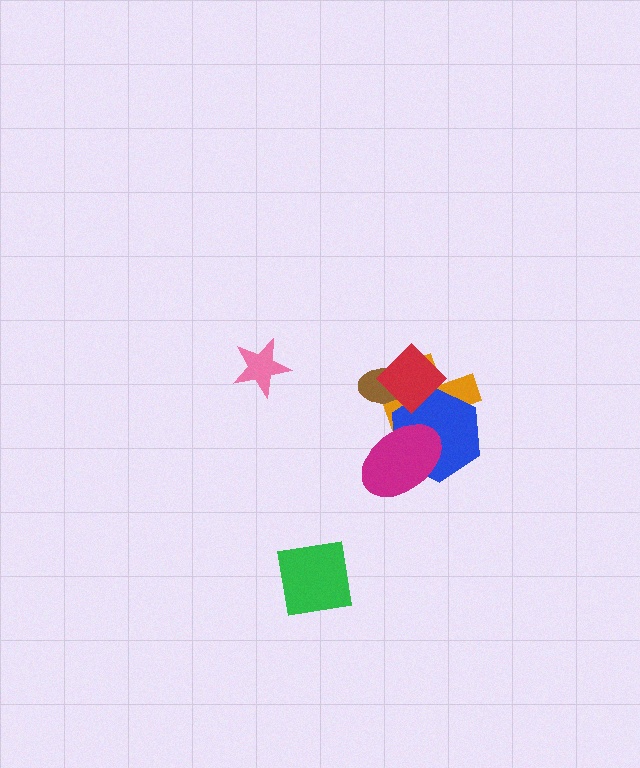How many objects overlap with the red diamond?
3 objects overlap with the red diamond.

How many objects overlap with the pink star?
0 objects overlap with the pink star.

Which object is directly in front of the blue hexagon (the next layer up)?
The magenta ellipse is directly in front of the blue hexagon.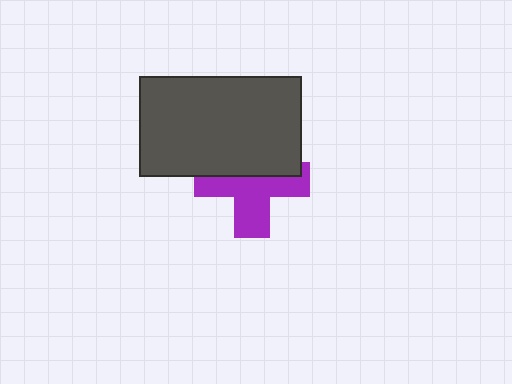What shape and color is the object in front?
The object in front is a dark gray rectangle.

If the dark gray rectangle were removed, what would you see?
You would see the complete purple cross.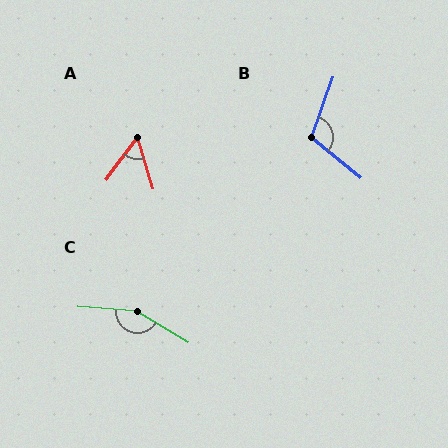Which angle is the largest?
C, at approximately 153 degrees.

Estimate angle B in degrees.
Approximately 110 degrees.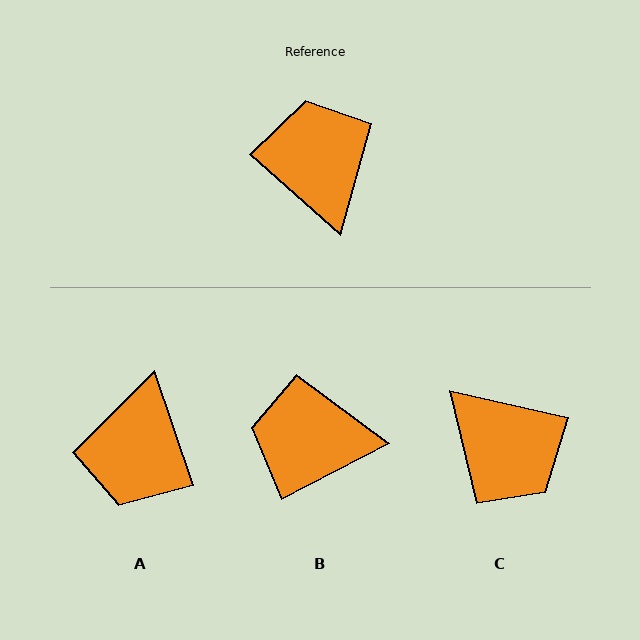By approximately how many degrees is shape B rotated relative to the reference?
Approximately 69 degrees counter-clockwise.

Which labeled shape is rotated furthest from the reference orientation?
C, about 151 degrees away.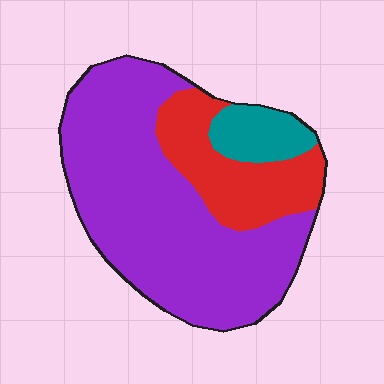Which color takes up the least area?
Teal, at roughly 10%.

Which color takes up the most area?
Purple, at roughly 70%.